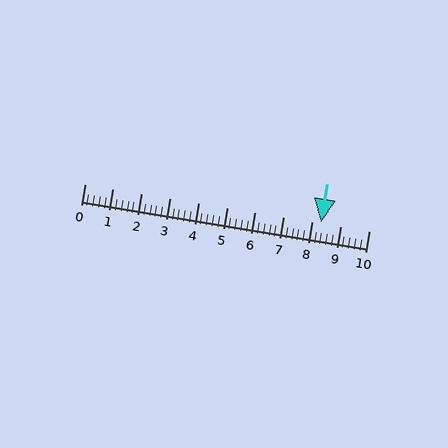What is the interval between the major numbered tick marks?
The major tick marks are spaced 1 units apart.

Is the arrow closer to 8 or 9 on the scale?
The arrow is closer to 8.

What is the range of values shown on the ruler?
The ruler shows values from 0 to 10.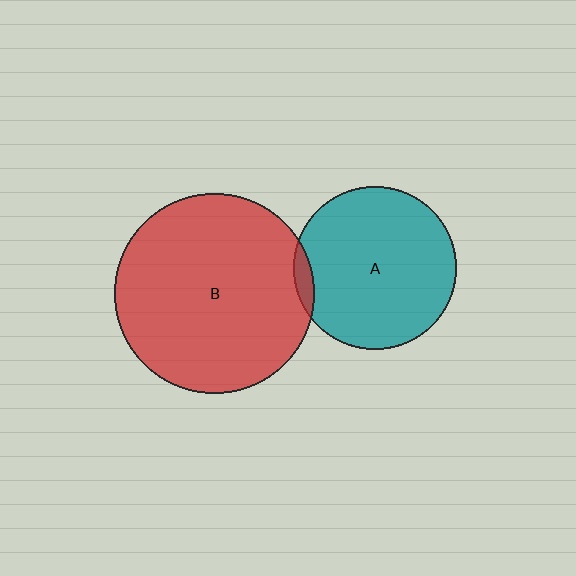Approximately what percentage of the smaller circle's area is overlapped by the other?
Approximately 5%.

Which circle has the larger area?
Circle B (red).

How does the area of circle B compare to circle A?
Approximately 1.5 times.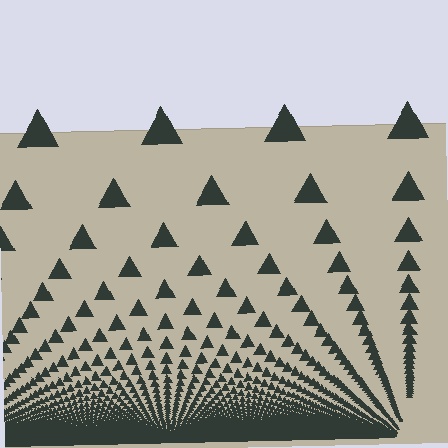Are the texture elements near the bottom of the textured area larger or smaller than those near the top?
Smaller. The gradient is inverted — elements near the bottom are smaller and denser.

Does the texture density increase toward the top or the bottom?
Density increases toward the bottom.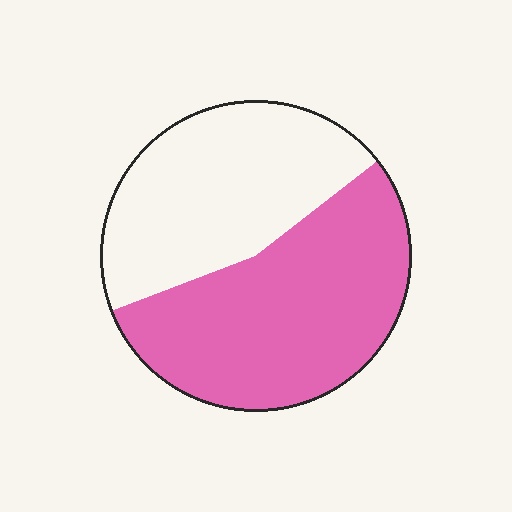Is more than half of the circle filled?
Yes.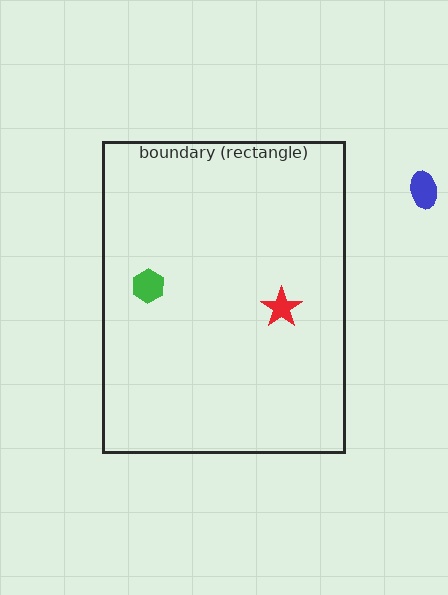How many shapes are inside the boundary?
2 inside, 1 outside.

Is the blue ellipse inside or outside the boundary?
Outside.